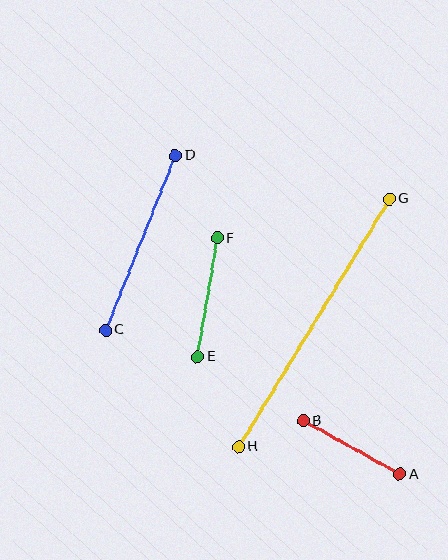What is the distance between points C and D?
The distance is approximately 188 pixels.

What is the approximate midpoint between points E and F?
The midpoint is at approximately (207, 297) pixels.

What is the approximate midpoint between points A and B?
The midpoint is at approximately (351, 448) pixels.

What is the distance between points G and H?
The distance is approximately 290 pixels.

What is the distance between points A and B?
The distance is approximately 110 pixels.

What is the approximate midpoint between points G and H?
The midpoint is at approximately (314, 323) pixels.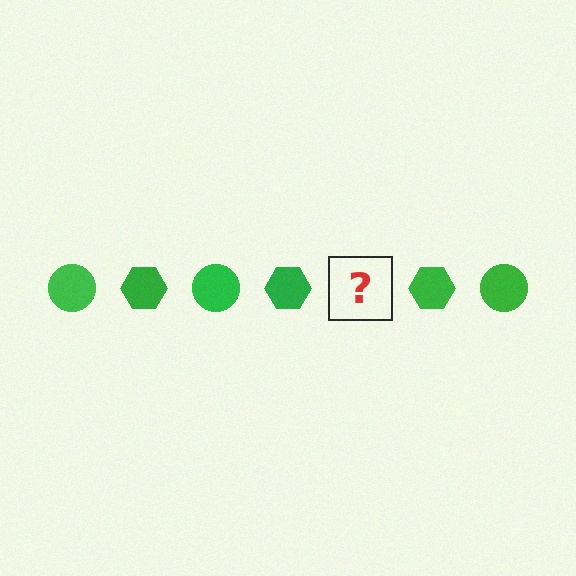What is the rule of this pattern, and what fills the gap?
The rule is that the pattern cycles through circle, hexagon shapes in green. The gap should be filled with a green circle.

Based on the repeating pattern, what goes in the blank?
The blank should be a green circle.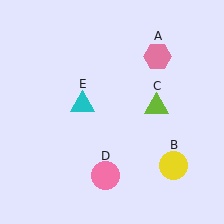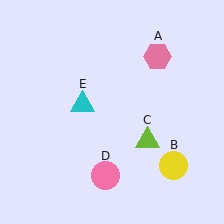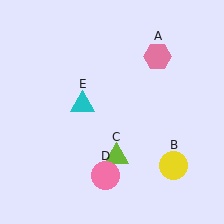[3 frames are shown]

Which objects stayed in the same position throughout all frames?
Pink hexagon (object A) and yellow circle (object B) and pink circle (object D) and cyan triangle (object E) remained stationary.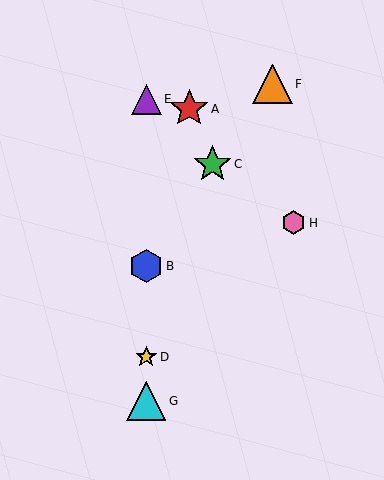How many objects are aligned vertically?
4 objects (B, D, E, G) are aligned vertically.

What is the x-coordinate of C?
Object C is at x≈212.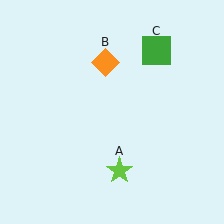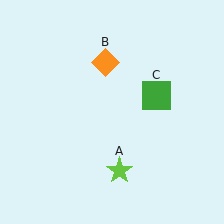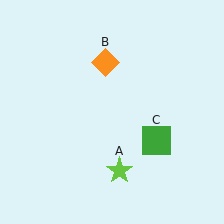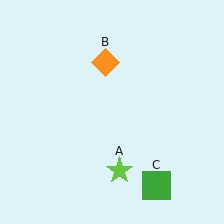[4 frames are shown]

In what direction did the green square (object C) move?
The green square (object C) moved down.